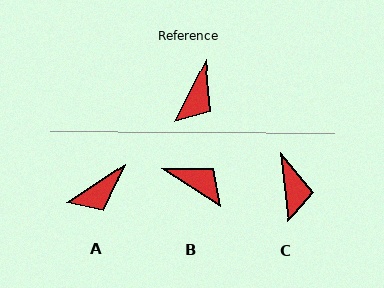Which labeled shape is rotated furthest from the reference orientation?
B, about 84 degrees away.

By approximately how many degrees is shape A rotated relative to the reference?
Approximately 30 degrees clockwise.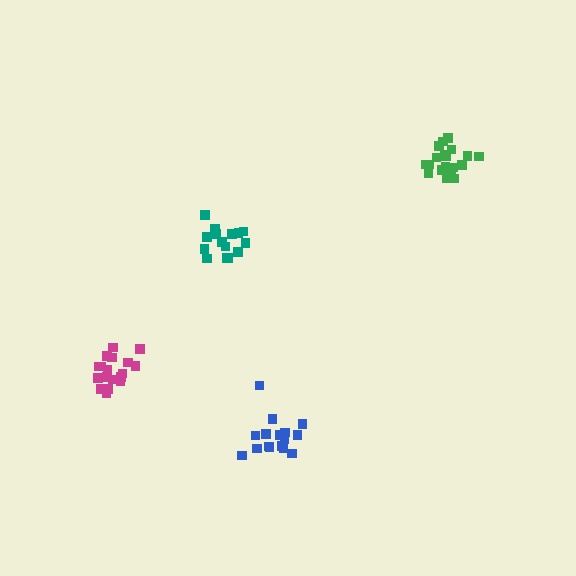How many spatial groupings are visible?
There are 4 spatial groupings.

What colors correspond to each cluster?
The clusters are colored: green, magenta, blue, teal.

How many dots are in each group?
Group 1: 19 dots, Group 2: 18 dots, Group 3: 16 dots, Group 4: 15 dots (68 total).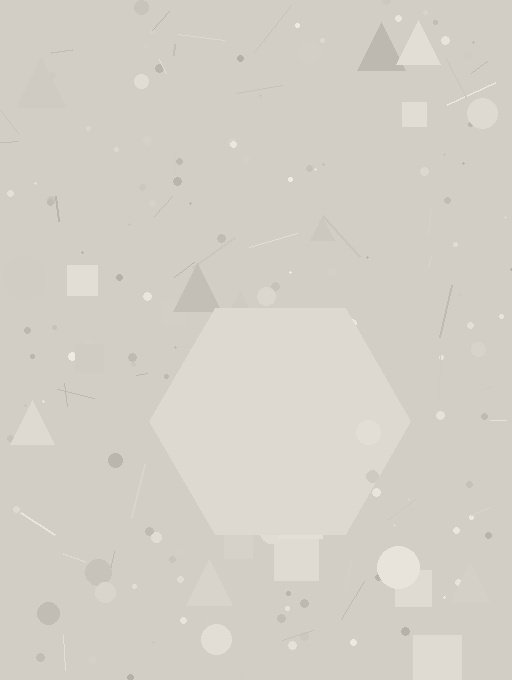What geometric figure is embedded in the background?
A hexagon is embedded in the background.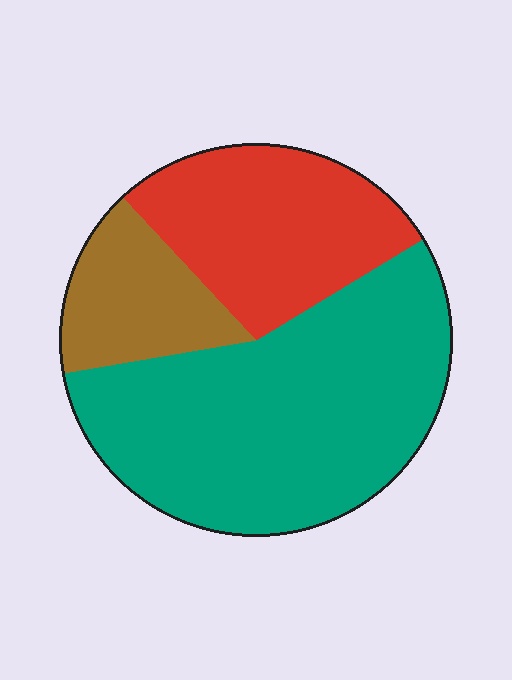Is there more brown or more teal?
Teal.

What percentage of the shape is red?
Red takes up about one quarter (1/4) of the shape.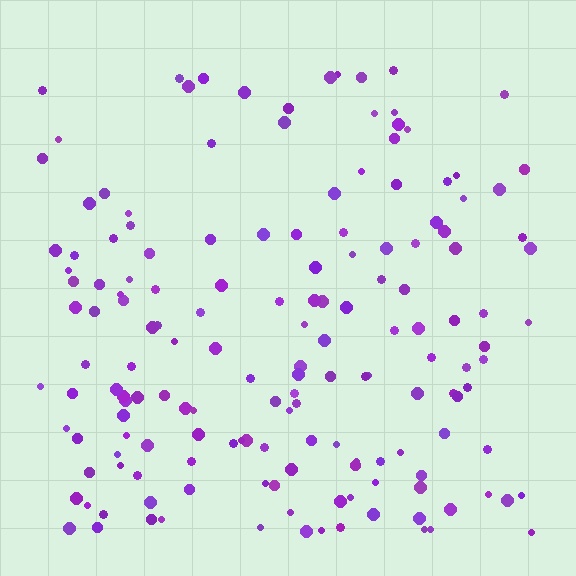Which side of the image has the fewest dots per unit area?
The top.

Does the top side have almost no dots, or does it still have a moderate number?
Still a moderate number, just noticeably fewer than the bottom.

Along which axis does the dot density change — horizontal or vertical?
Vertical.